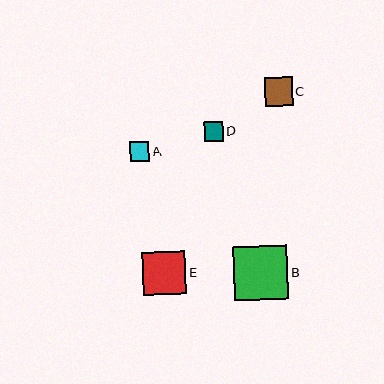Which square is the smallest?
Square A is the smallest with a size of approximately 19 pixels.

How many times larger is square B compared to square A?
Square B is approximately 2.8 times the size of square A.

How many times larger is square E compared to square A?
Square E is approximately 2.2 times the size of square A.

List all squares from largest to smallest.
From largest to smallest: B, E, C, D, A.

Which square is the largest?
Square B is the largest with a size of approximately 54 pixels.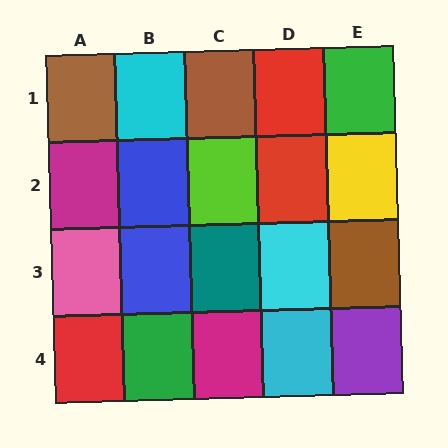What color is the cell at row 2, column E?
Yellow.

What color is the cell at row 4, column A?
Red.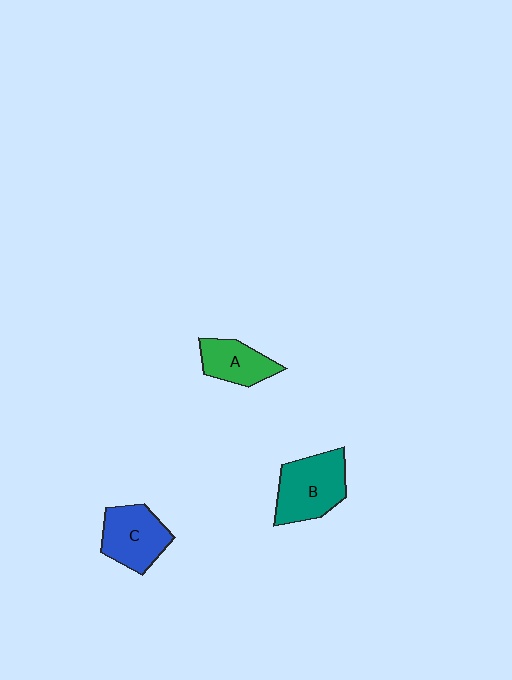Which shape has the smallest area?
Shape A (green).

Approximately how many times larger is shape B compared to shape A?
Approximately 1.5 times.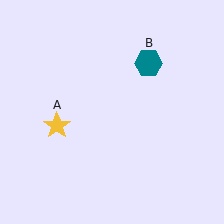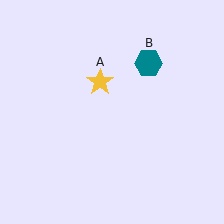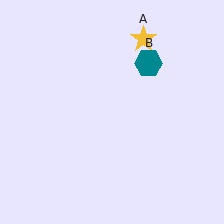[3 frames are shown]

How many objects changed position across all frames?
1 object changed position: yellow star (object A).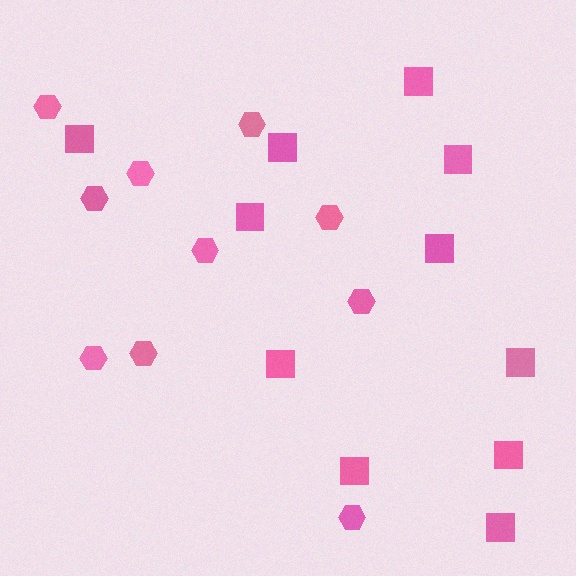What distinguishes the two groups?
There are 2 groups: one group of hexagons (10) and one group of squares (11).